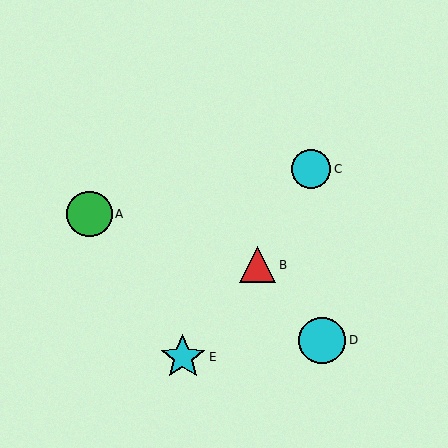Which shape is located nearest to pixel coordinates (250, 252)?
The red triangle (labeled B) at (258, 265) is nearest to that location.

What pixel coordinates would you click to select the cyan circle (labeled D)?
Click at (322, 341) to select the cyan circle D.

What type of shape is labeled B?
Shape B is a red triangle.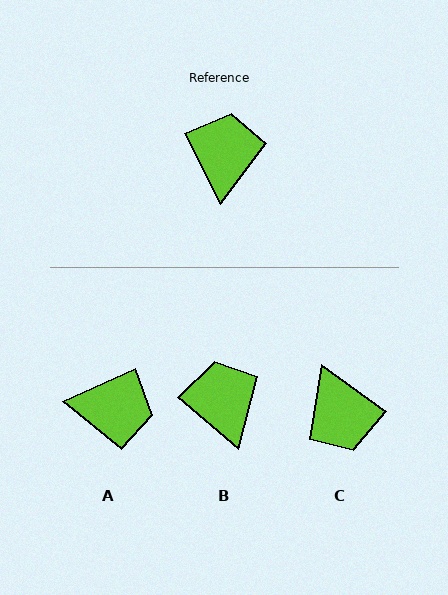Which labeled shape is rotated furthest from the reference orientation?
C, about 153 degrees away.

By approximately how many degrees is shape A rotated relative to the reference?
Approximately 92 degrees clockwise.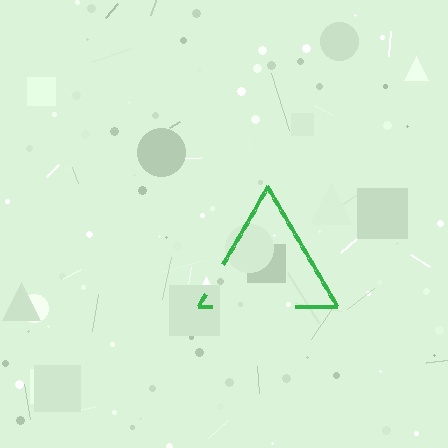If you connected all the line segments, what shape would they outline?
They would outline a triangle.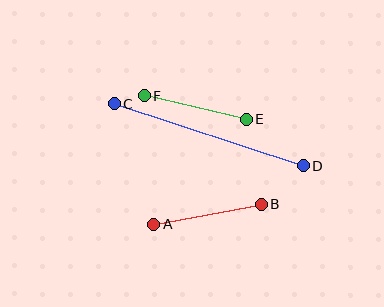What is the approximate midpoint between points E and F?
The midpoint is at approximately (195, 108) pixels.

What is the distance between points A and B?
The distance is approximately 109 pixels.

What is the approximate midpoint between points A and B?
The midpoint is at approximately (207, 214) pixels.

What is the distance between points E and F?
The distance is approximately 105 pixels.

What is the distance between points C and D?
The distance is approximately 199 pixels.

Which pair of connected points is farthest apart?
Points C and D are farthest apart.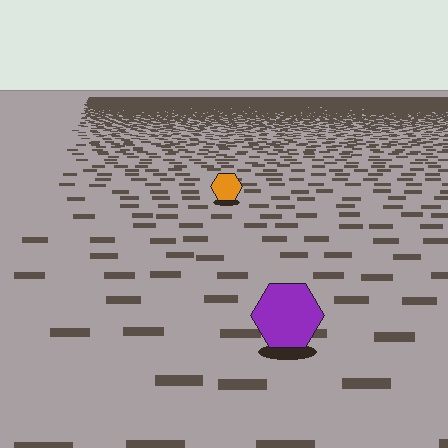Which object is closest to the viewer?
The purple hexagon is closest. The texture marks near it are larger and more spread out.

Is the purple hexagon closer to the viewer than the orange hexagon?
Yes. The purple hexagon is closer — you can tell from the texture gradient: the ground texture is coarser near it.